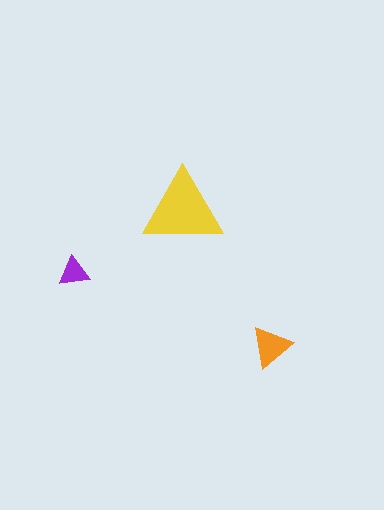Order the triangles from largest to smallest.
the yellow one, the orange one, the purple one.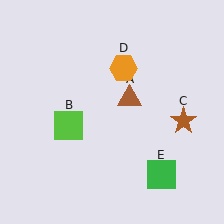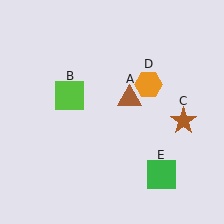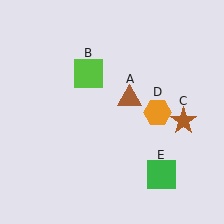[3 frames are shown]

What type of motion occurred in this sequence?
The lime square (object B), orange hexagon (object D) rotated clockwise around the center of the scene.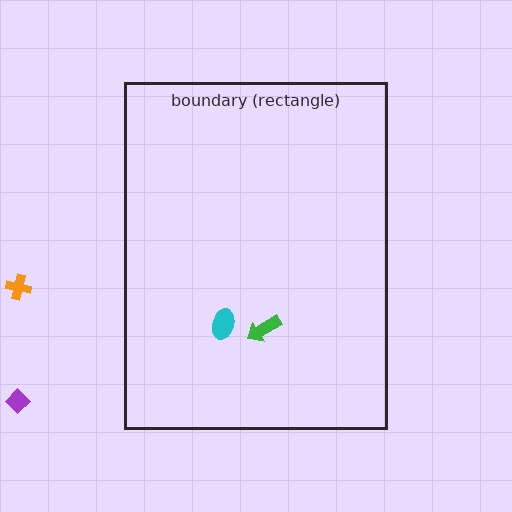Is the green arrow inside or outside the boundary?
Inside.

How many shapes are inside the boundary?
2 inside, 2 outside.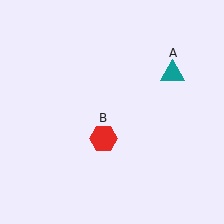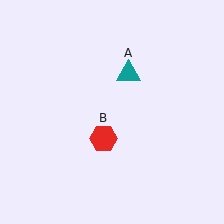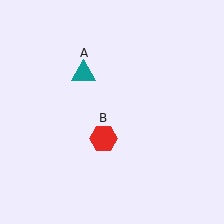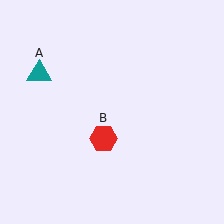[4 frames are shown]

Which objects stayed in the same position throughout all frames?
Red hexagon (object B) remained stationary.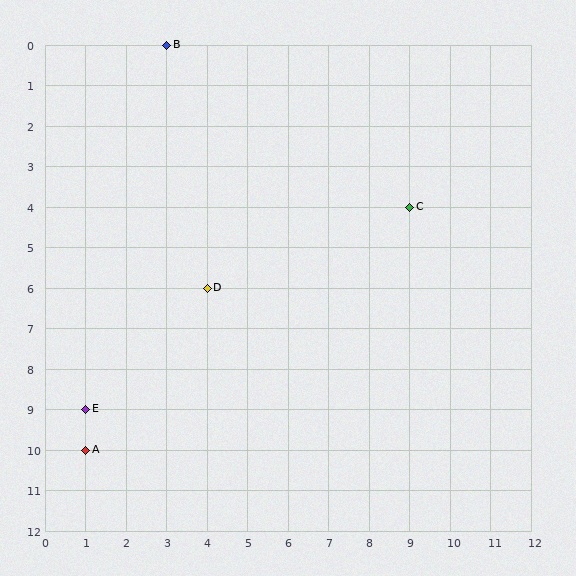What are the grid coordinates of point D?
Point D is at grid coordinates (4, 6).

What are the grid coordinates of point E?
Point E is at grid coordinates (1, 9).